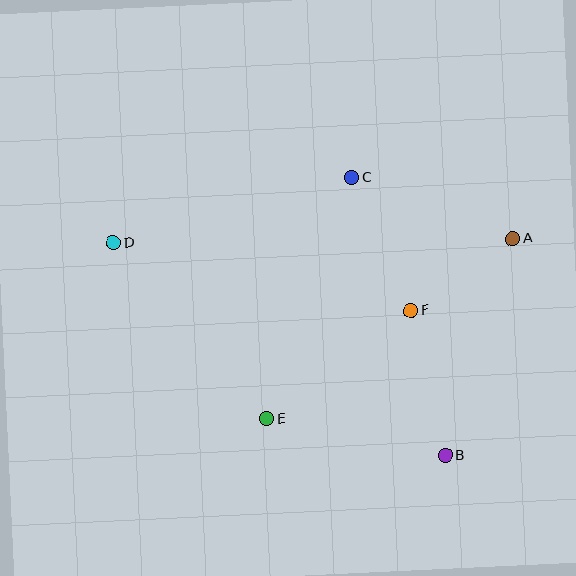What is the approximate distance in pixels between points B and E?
The distance between B and E is approximately 182 pixels.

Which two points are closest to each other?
Points A and F are closest to each other.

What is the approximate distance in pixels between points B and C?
The distance between B and C is approximately 293 pixels.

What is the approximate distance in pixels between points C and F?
The distance between C and F is approximately 146 pixels.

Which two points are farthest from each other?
Points A and D are farthest from each other.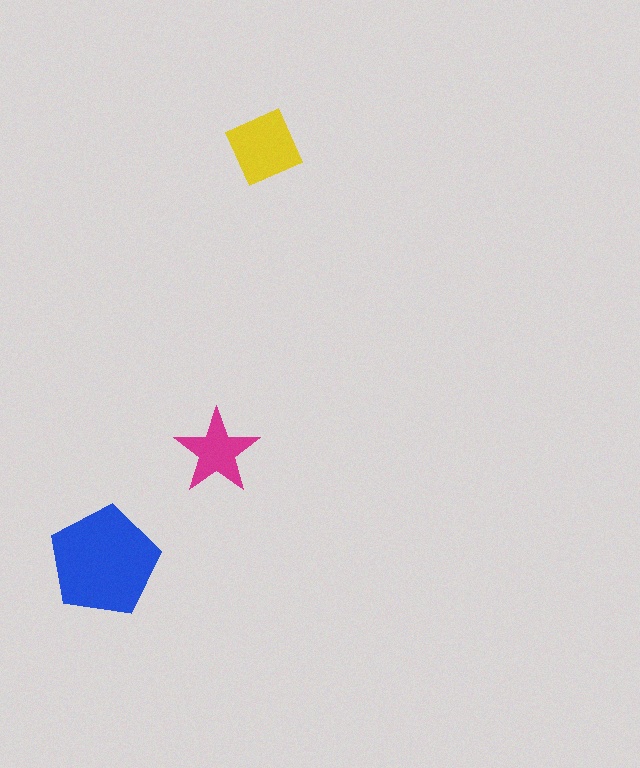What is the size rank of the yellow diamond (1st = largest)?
2nd.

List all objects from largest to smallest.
The blue pentagon, the yellow diamond, the magenta star.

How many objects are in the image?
There are 3 objects in the image.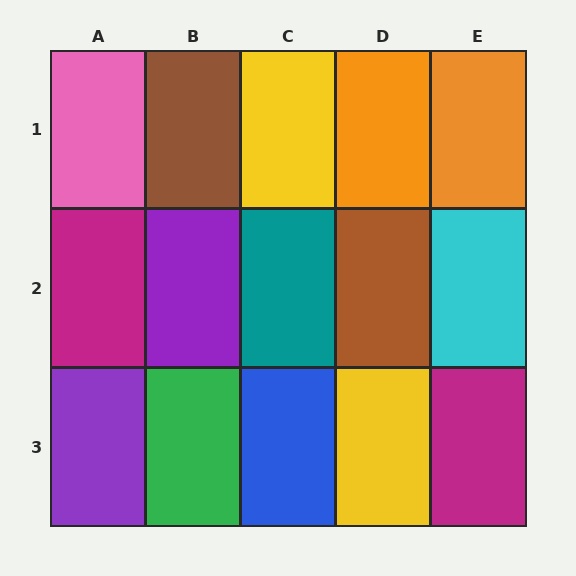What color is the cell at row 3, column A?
Purple.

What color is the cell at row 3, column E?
Magenta.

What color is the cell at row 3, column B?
Green.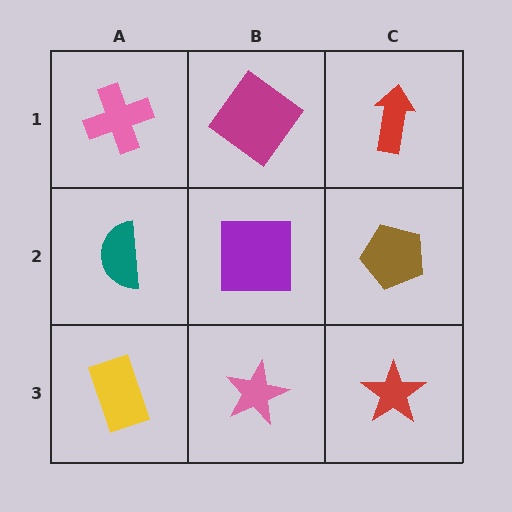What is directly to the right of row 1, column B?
A red arrow.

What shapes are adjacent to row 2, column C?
A red arrow (row 1, column C), a red star (row 3, column C), a purple square (row 2, column B).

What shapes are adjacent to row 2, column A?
A pink cross (row 1, column A), a yellow rectangle (row 3, column A), a purple square (row 2, column B).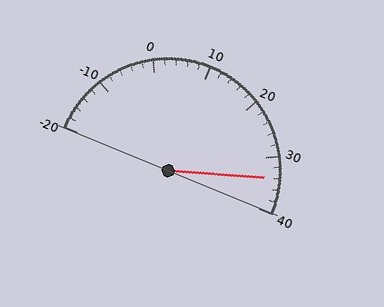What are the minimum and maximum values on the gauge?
The gauge ranges from -20 to 40.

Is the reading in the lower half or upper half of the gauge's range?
The reading is in the upper half of the range (-20 to 40).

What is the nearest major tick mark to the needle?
The nearest major tick mark is 30.